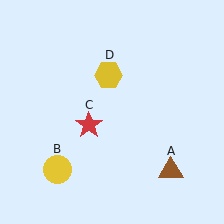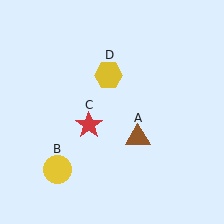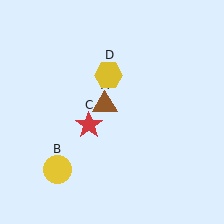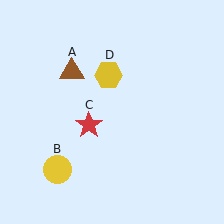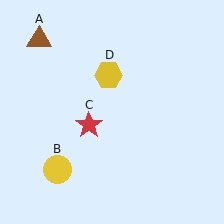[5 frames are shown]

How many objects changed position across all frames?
1 object changed position: brown triangle (object A).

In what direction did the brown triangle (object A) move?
The brown triangle (object A) moved up and to the left.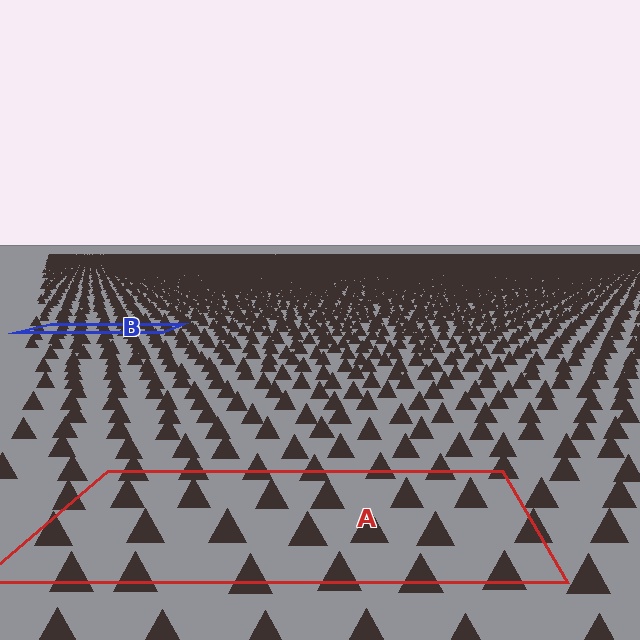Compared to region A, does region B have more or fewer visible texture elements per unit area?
Region B has more texture elements per unit area — they are packed more densely because it is farther away.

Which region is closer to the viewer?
Region A is closer. The texture elements there are larger and more spread out.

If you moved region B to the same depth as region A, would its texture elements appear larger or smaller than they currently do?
They would appear larger. At a closer depth, the same texture elements are projected at a bigger on-screen size.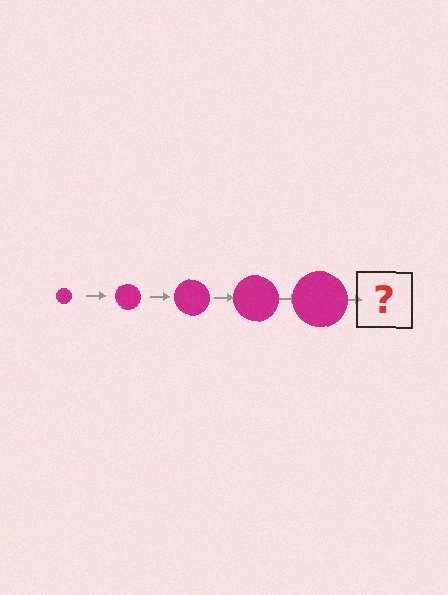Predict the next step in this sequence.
The next step is a magenta circle, larger than the previous one.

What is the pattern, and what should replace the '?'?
The pattern is that the circle gets progressively larger each step. The '?' should be a magenta circle, larger than the previous one.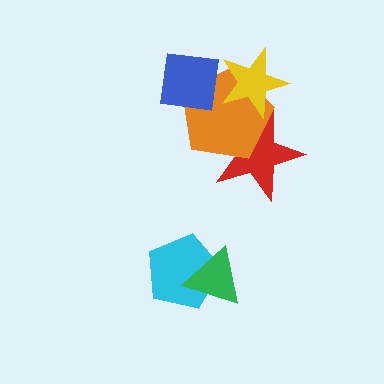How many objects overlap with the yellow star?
3 objects overlap with the yellow star.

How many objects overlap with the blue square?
2 objects overlap with the blue square.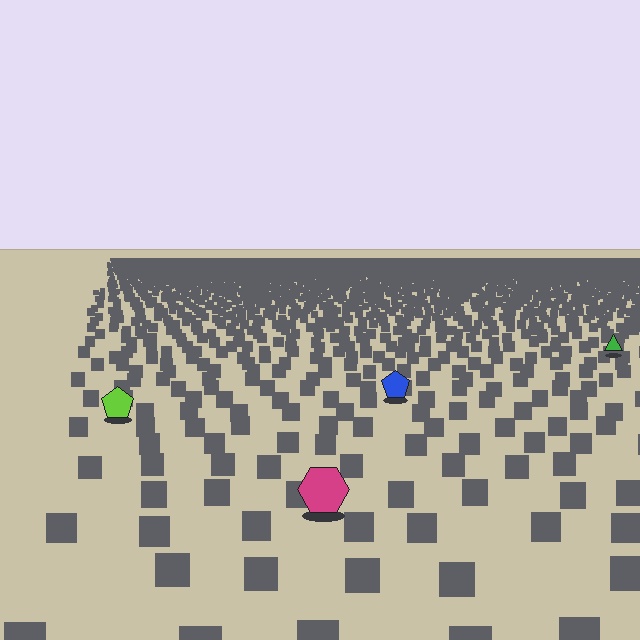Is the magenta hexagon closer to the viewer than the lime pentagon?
Yes. The magenta hexagon is closer — you can tell from the texture gradient: the ground texture is coarser near it.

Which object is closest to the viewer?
The magenta hexagon is closest. The texture marks near it are larger and more spread out.